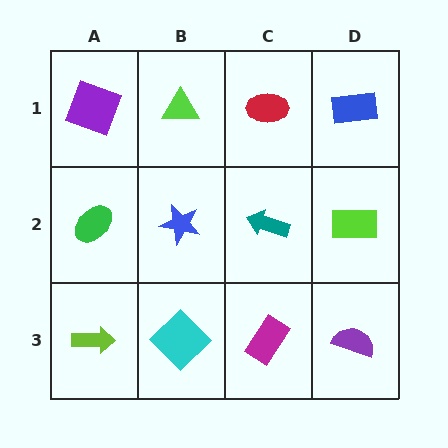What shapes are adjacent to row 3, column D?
A lime rectangle (row 2, column D), a magenta rectangle (row 3, column C).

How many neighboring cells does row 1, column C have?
3.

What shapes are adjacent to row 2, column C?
A red ellipse (row 1, column C), a magenta rectangle (row 3, column C), a blue star (row 2, column B), a lime rectangle (row 2, column D).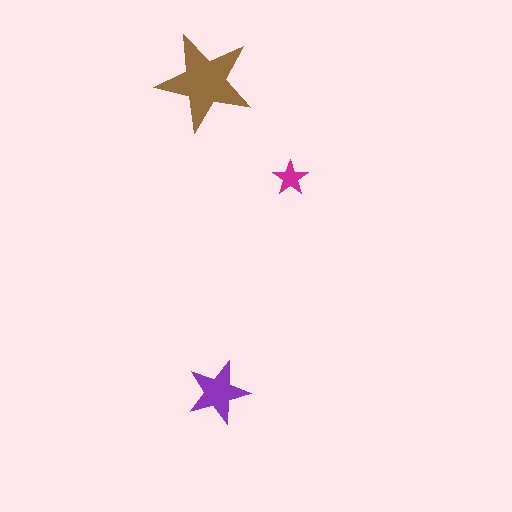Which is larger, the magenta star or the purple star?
The purple one.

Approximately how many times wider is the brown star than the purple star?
About 1.5 times wider.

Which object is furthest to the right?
The magenta star is rightmost.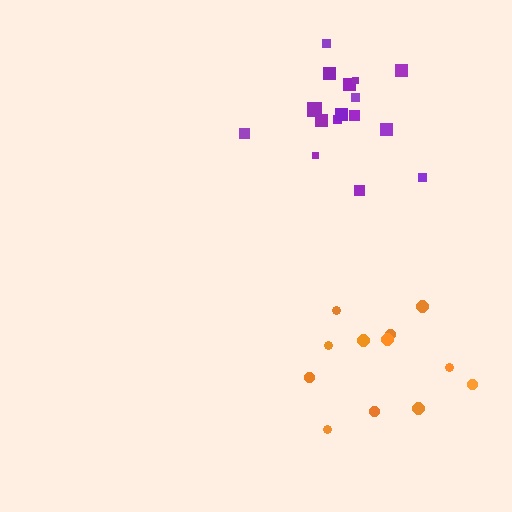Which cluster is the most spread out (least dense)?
Orange.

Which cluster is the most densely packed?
Purple.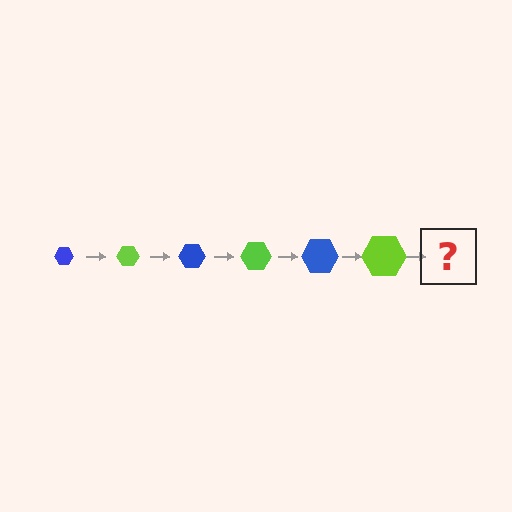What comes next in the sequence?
The next element should be a blue hexagon, larger than the previous one.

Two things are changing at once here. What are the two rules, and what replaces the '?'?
The two rules are that the hexagon grows larger each step and the color cycles through blue and lime. The '?' should be a blue hexagon, larger than the previous one.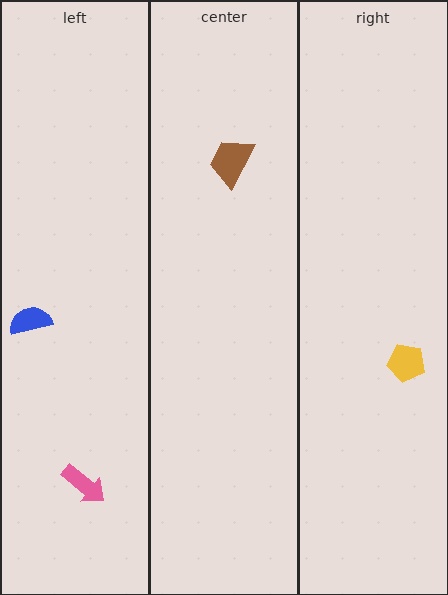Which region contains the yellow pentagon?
The right region.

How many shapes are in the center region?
1.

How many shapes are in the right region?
1.